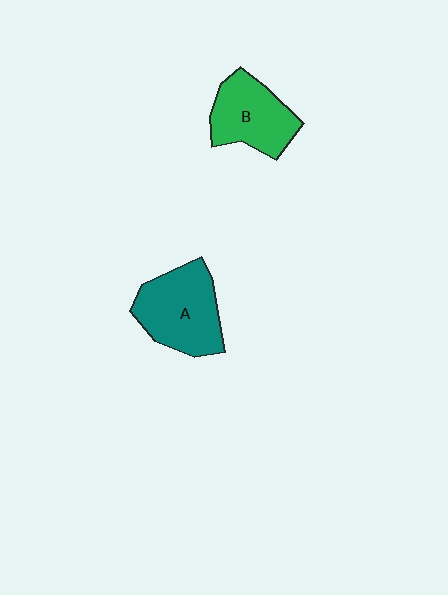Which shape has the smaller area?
Shape B (green).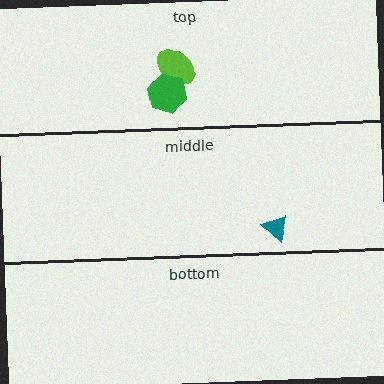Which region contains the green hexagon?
The top region.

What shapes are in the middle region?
The teal triangle.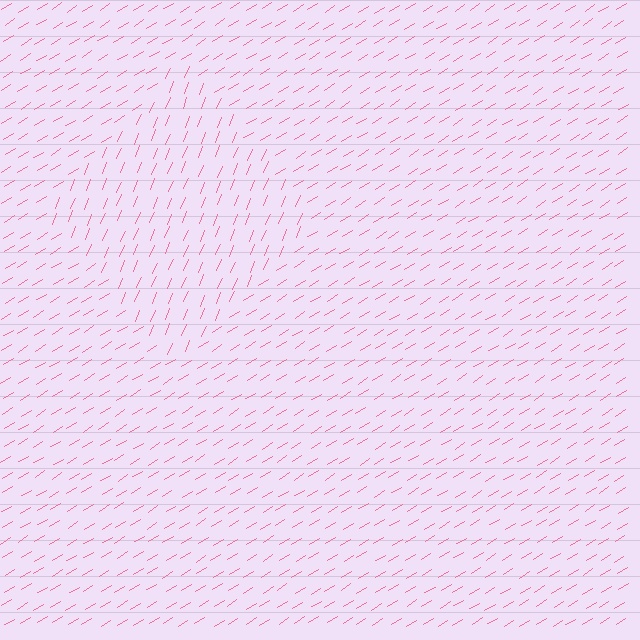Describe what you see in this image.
The image is filled with small pink line segments. A diamond region in the image has lines oriented differently from the surrounding lines, creating a visible texture boundary.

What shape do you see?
I see a diamond.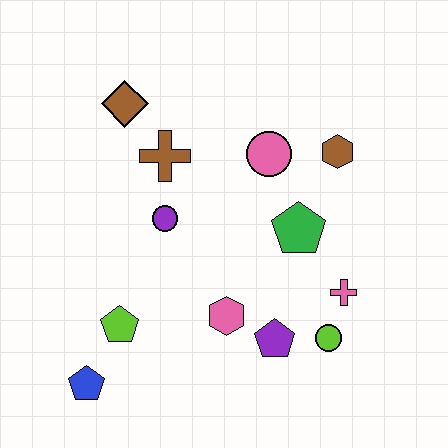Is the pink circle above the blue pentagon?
Yes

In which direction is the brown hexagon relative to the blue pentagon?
The brown hexagon is to the right of the blue pentagon.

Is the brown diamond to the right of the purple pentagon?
No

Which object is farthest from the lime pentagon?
The brown hexagon is farthest from the lime pentagon.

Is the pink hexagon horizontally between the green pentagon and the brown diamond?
Yes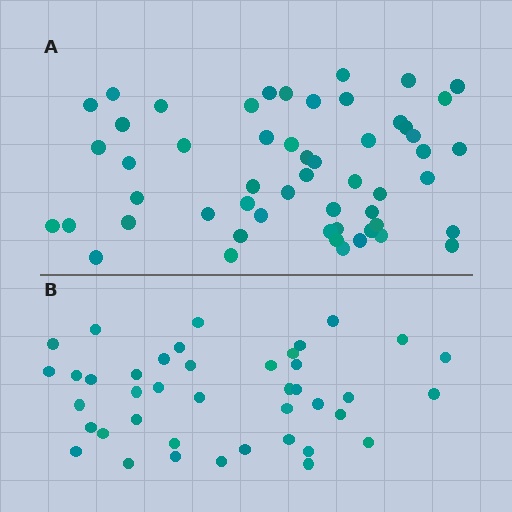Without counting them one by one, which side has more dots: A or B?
Region A (the top region) has more dots.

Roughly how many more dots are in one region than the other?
Region A has approximately 15 more dots than region B.